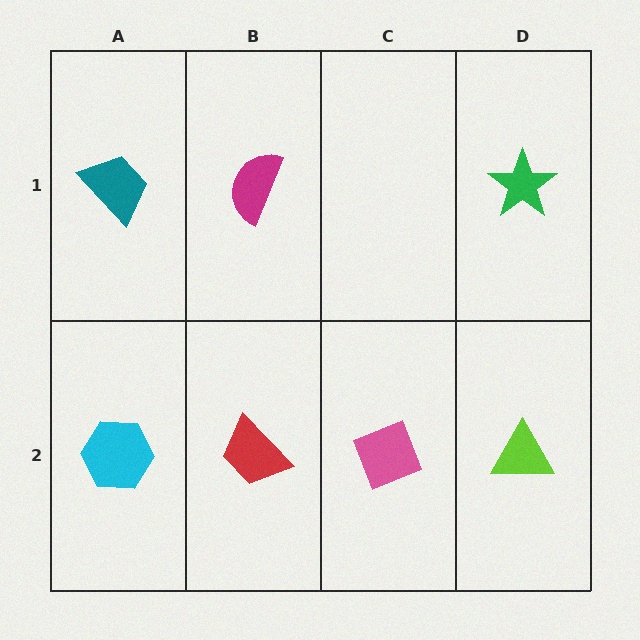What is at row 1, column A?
A teal trapezoid.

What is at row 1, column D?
A green star.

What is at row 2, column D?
A lime triangle.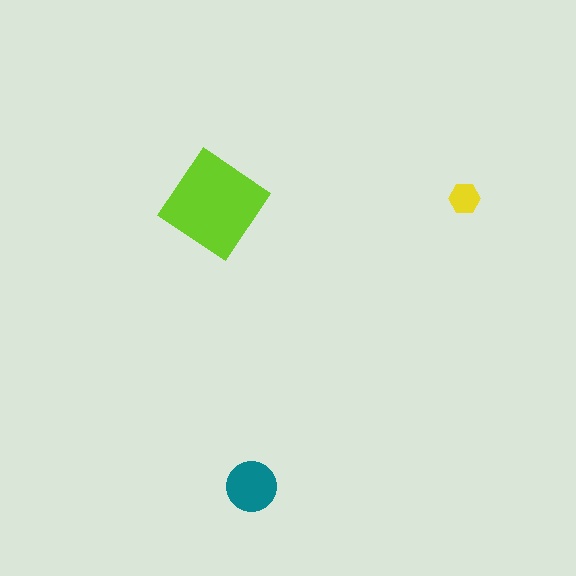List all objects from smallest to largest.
The yellow hexagon, the teal circle, the lime diamond.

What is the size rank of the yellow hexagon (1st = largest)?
3rd.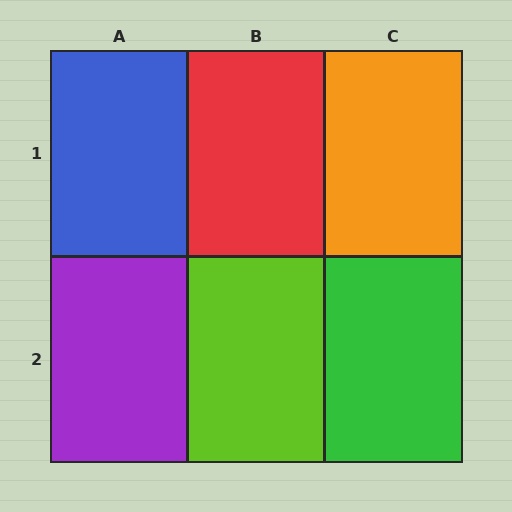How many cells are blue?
1 cell is blue.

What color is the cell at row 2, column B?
Lime.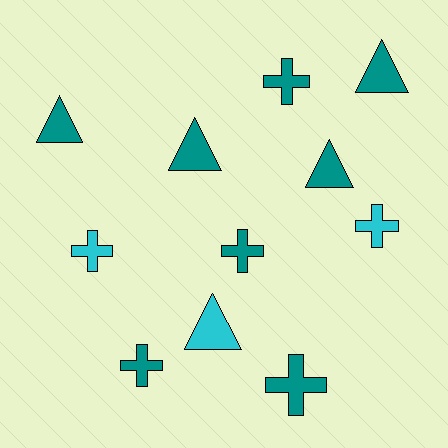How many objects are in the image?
There are 11 objects.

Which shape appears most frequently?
Cross, with 6 objects.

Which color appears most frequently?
Teal, with 8 objects.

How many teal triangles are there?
There are 4 teal triangles.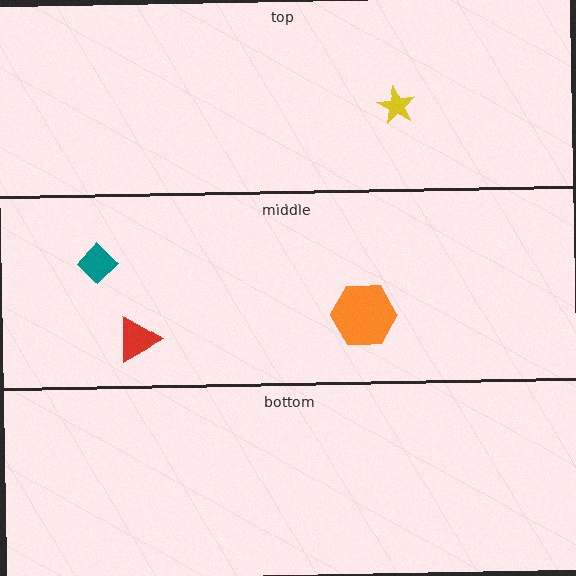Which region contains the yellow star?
The top region.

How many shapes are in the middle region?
3.